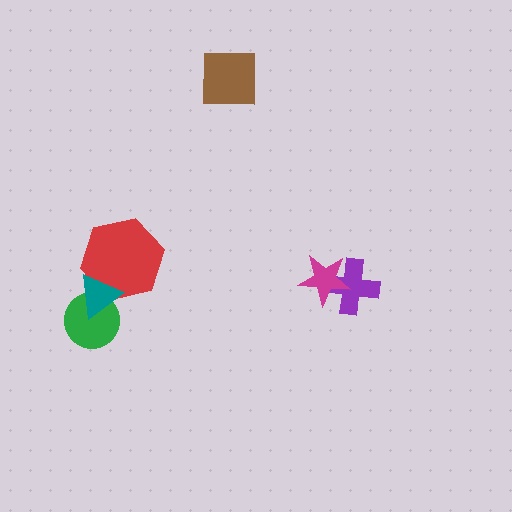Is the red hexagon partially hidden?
Yes, it is partially covered by another shape.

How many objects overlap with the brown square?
0 objects overlap with the brown square.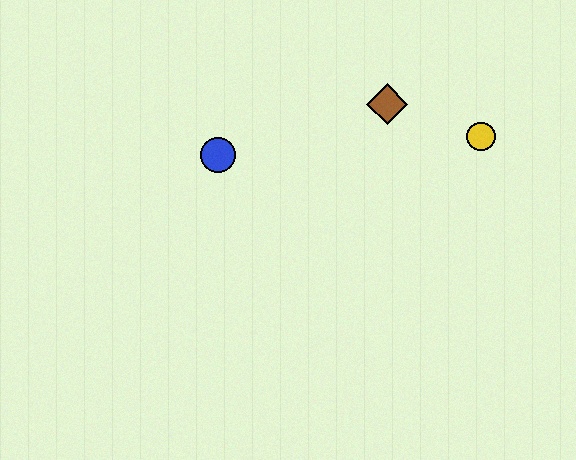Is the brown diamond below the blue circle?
No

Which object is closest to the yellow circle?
The brown diamond is closest to the yellow circle.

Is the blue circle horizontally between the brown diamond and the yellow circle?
No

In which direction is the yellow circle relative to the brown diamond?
The yellow circle is to the right of the brown diamond.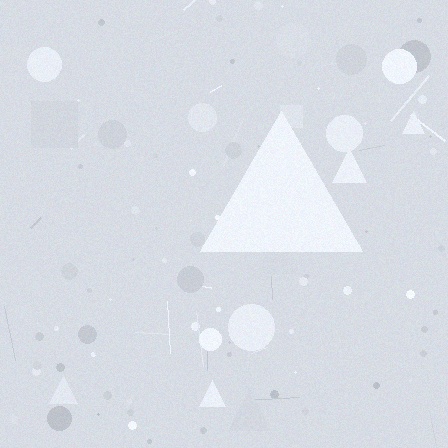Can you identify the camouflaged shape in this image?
The camouflaged shape is a triangle.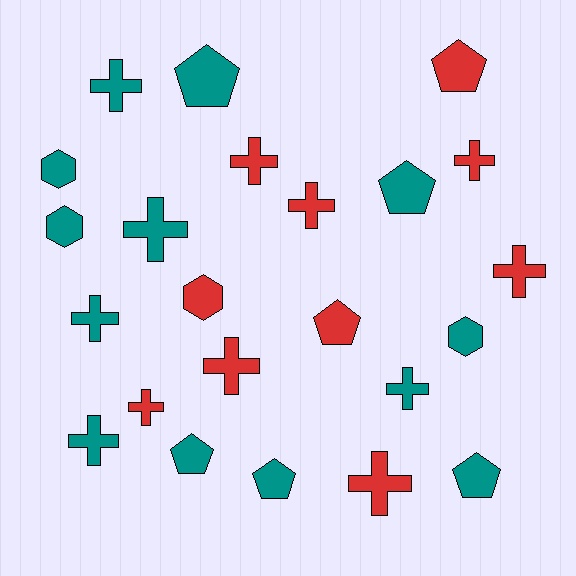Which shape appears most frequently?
Cross, with 12 objects.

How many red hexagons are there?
There is 1 red hexagon.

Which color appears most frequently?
Teal, with 13 objects.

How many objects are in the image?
There are 23 objects.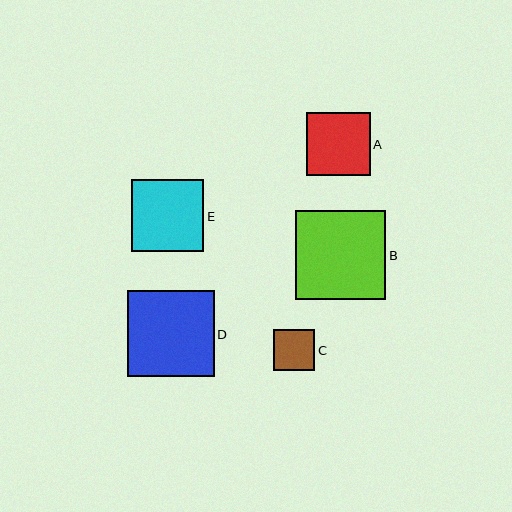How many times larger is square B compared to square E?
Square B is approximately 1.2 times the size of square E.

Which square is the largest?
Square B is the largest with a size of approximately 90 pixels.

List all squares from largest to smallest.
From largest to smallest: B, D, E, A, C.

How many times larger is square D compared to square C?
Square D is approximately 2.1 times the size of square C.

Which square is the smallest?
Square C is the smallest with a size of approximately 41 pixels.